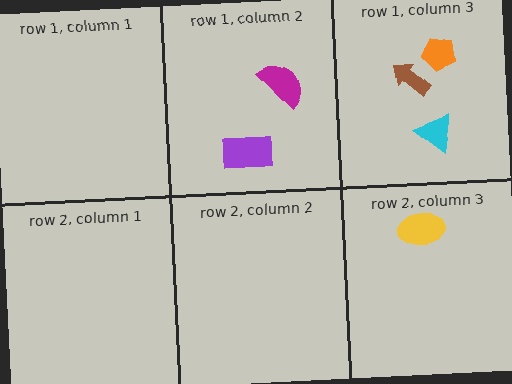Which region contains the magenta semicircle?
The row 1, column 2 region.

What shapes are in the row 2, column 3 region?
The yellow ellipse.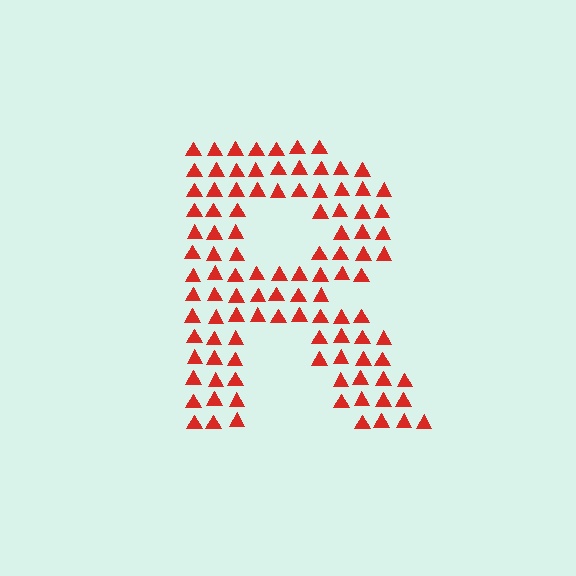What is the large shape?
The large shape is the letter R.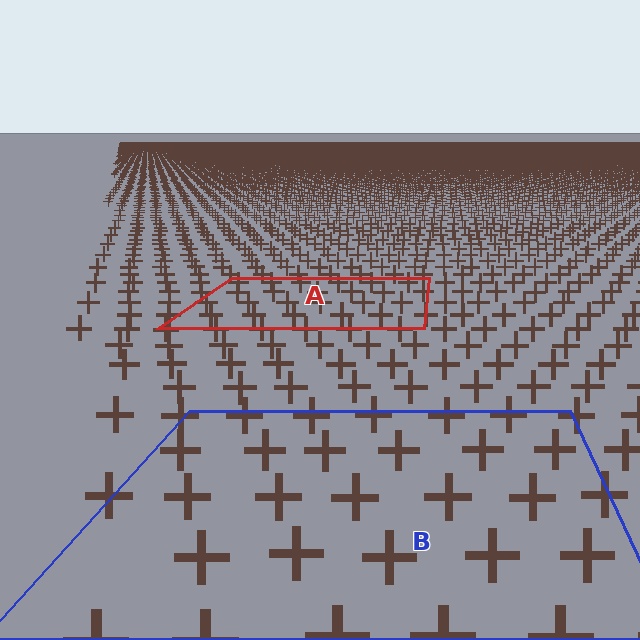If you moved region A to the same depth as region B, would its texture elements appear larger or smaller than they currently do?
They would appear larger. At a closer depth, the same texture elements are projected at a bigger on-screen size.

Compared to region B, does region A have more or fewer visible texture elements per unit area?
Region A has more texture elements per unit area — they are packed more densely because it is farther away.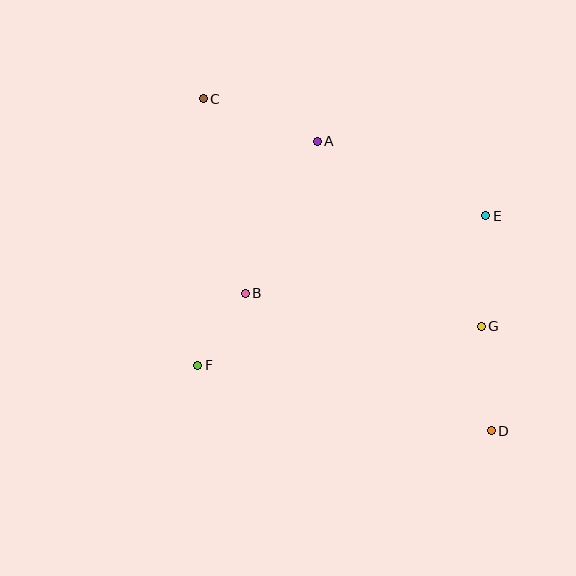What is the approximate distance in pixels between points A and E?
The distance between A and E is approximately 184 pixels.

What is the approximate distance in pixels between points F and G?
The distance between F and G is approximately 286 pixels.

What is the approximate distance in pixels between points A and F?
The distance between A and F is approximately 254 pixels.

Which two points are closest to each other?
Points B and F are closest to each other.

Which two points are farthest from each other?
Points C and D are farthest from each other.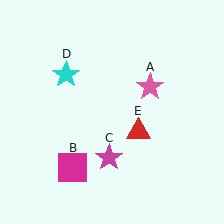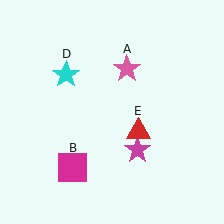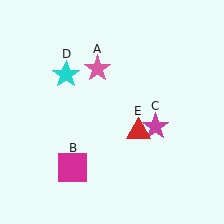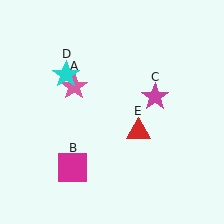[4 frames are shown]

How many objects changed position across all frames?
2 objects changed position: pink star (object A), magenta star (object C).